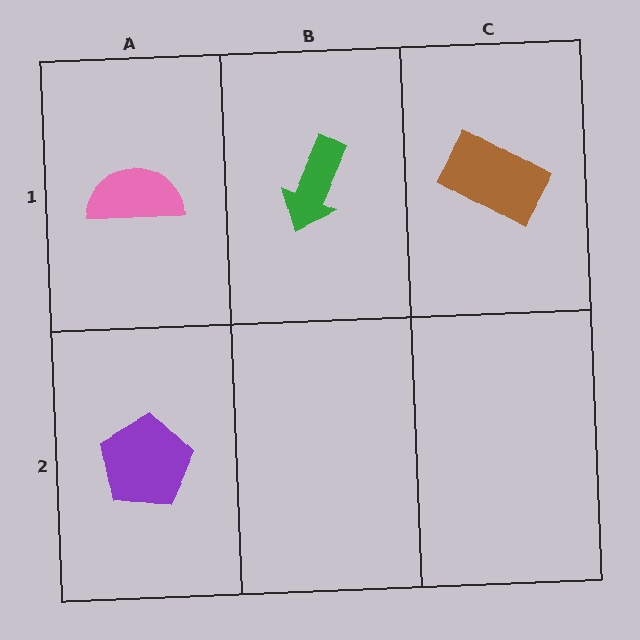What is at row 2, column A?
A purple pentagon.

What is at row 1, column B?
A green arrow.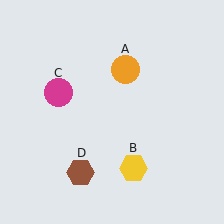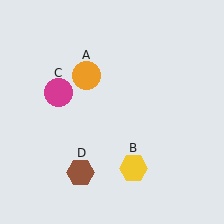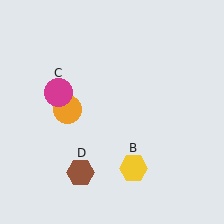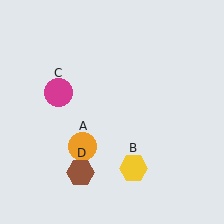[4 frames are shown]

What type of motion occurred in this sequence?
The orange circle (object A) rotated counterclockwise around the center of the scene.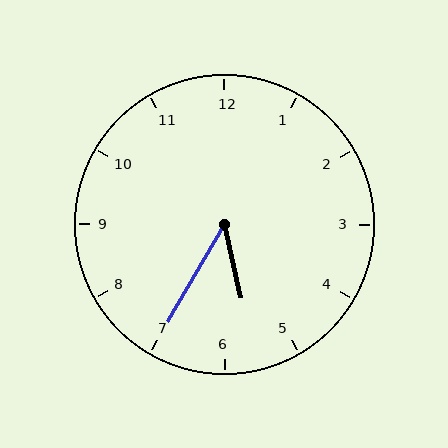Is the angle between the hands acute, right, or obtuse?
It is acute.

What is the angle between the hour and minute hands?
Approximately 42 degrees.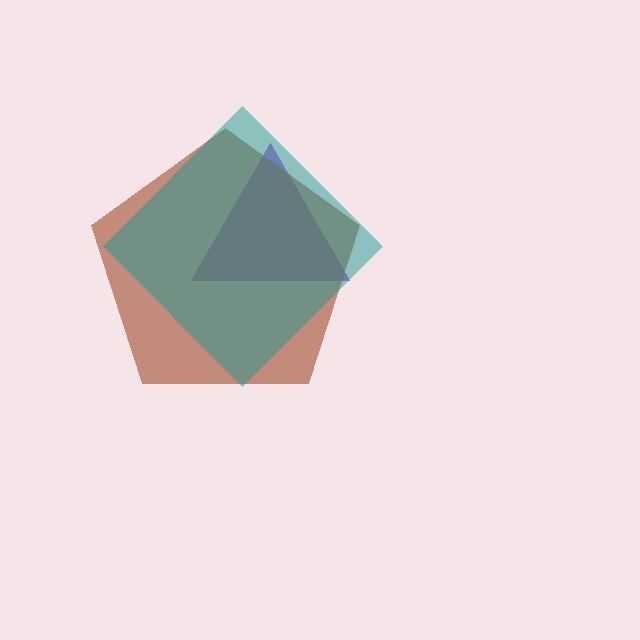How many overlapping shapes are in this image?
There are 3 overlapping shapes in the image.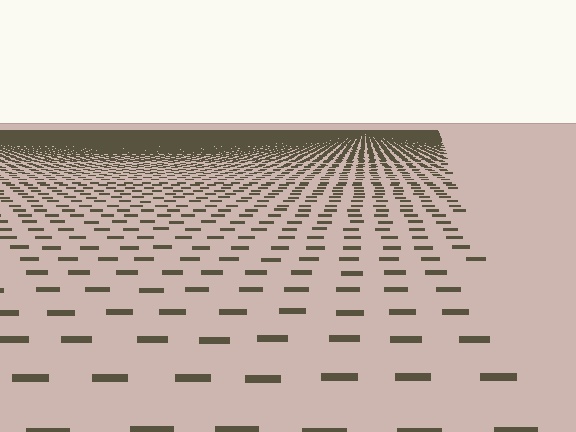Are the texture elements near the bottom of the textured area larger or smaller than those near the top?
Larger. Near the bottom, elements are closer to the viewer and appear at a bigger on-screen size.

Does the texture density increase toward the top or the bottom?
Density increases toward the top.